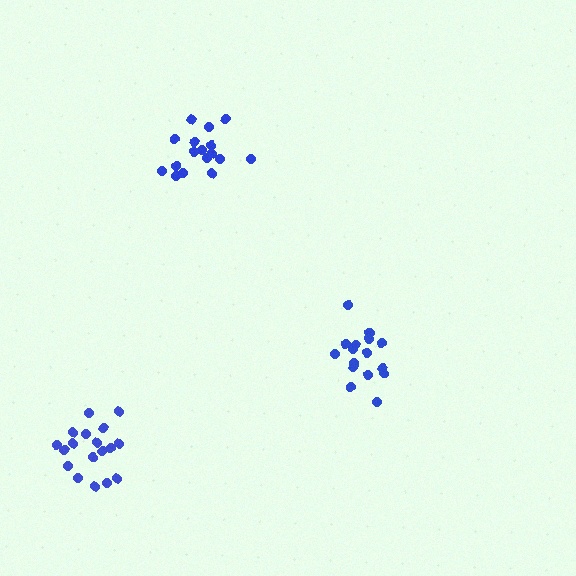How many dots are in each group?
Group 1: 17 dots, Group 2: 17 dots, Group 3: 18 dots (52 total).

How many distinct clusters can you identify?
There are 3 distinct clusters.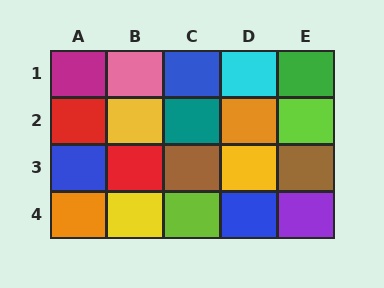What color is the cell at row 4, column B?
Yellow.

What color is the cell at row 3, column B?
Red.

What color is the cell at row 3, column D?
Yellow.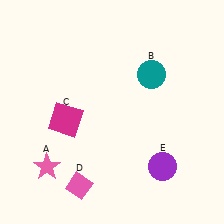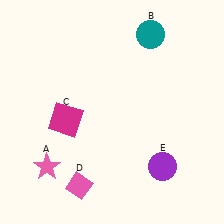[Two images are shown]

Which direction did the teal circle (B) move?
The teal circle (B) moved up.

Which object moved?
The teal circle (B) moved up.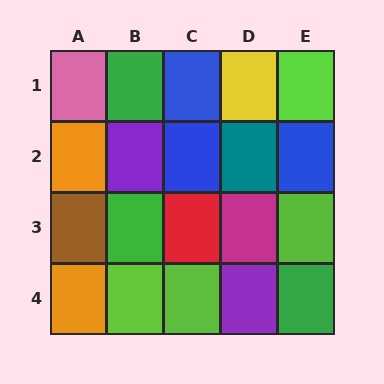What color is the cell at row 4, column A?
Orange.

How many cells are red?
1 cell is red.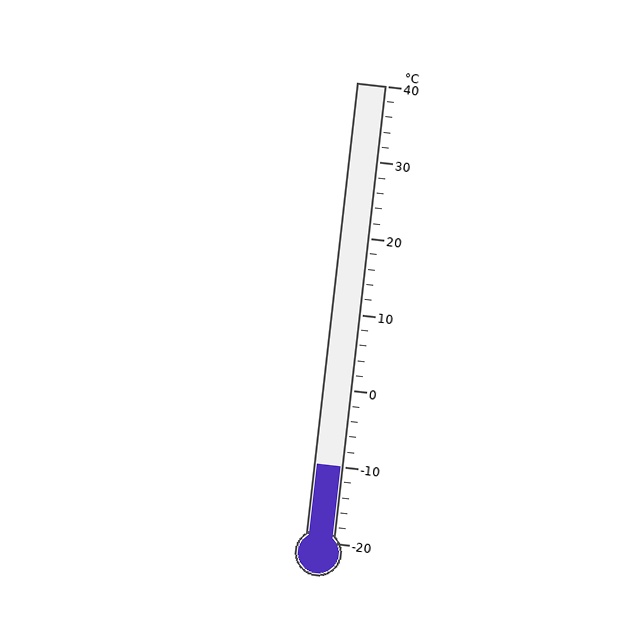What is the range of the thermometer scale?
The thermometer scale ranges from -20°C to 40°C.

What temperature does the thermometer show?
The thermometer shows approximately -10°C.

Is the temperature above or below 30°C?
The temperature is below 30°C.